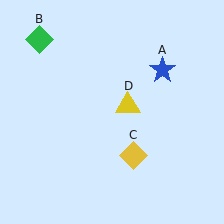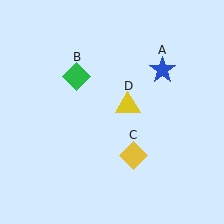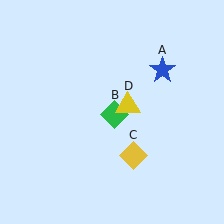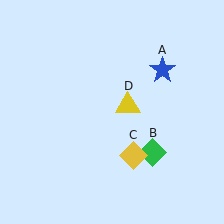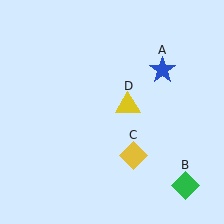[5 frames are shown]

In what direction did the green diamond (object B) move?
The green diamond (object B) moved down and to the right.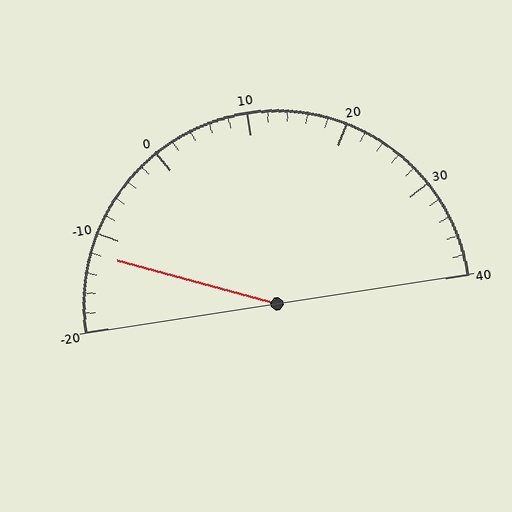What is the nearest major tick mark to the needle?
The nearest major tick mark is -10.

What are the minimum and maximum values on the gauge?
The gauge ranges from -20 to 40.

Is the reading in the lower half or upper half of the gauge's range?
The reading is in the lower half of the range (-20 to 40).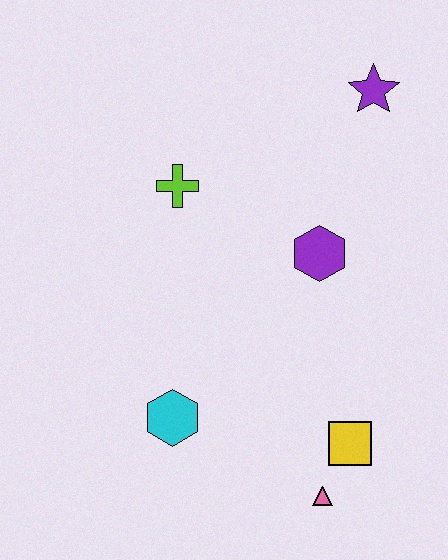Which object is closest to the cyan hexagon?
The pink triangle is closest to the cyan hexagon.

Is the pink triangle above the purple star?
No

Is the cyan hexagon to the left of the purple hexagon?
Yes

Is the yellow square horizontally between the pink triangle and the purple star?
Yes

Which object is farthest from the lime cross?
The pink triangle is farthest from the lime cross.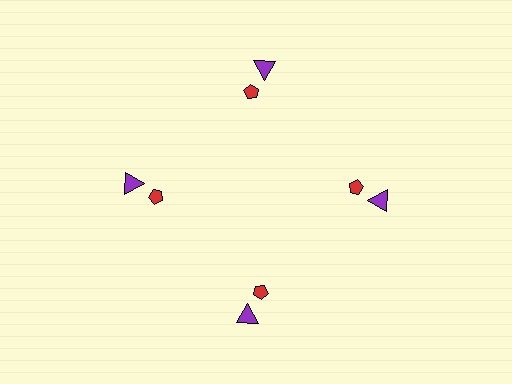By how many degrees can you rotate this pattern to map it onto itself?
The pattern maps onto itself every 90 degrees of rotation.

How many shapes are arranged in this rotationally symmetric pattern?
There are 8 shapes, arranged in 4 groups of 2.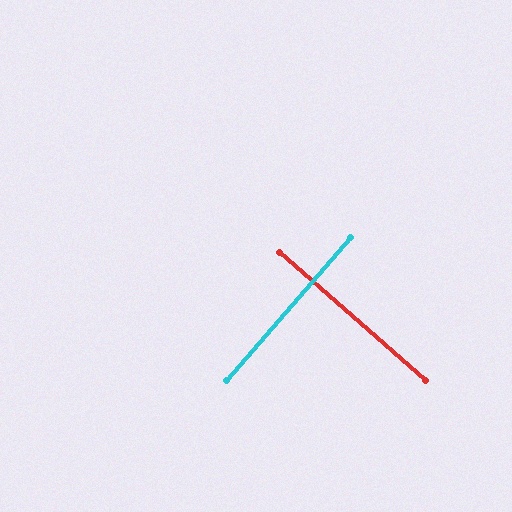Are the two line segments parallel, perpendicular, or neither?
Perpendicular — they meet at approximately 90°.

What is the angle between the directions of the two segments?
Approximately 90 degrees.